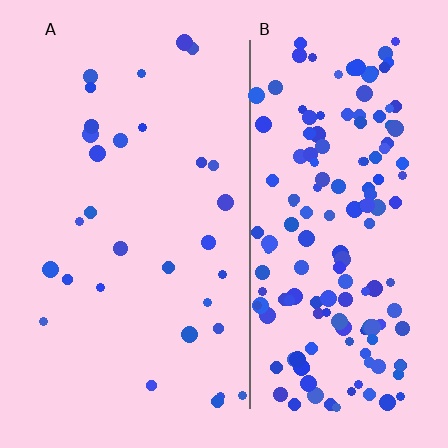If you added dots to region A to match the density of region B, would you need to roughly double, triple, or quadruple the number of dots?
Approximately quadruple.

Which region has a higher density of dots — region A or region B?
B (the right).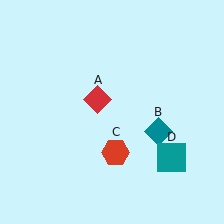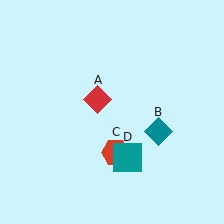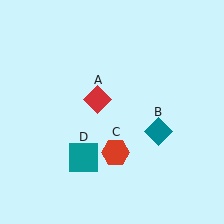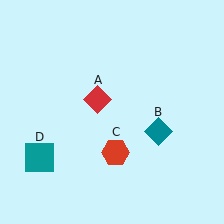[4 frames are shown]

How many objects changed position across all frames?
1 object changed position: teal square (object D).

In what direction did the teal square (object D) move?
The teal square (object D) moved left.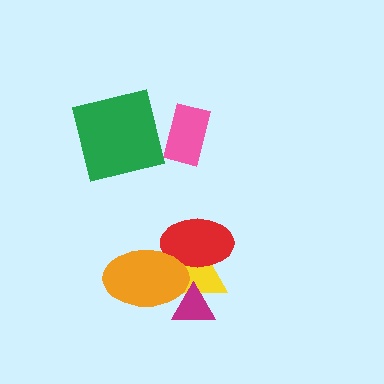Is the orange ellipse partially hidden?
Yes, it is partially covered by another shape.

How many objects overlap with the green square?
0 objects overlap with the green square.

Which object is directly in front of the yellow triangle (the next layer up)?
The red ellipse is directly in front of the yellow triangle.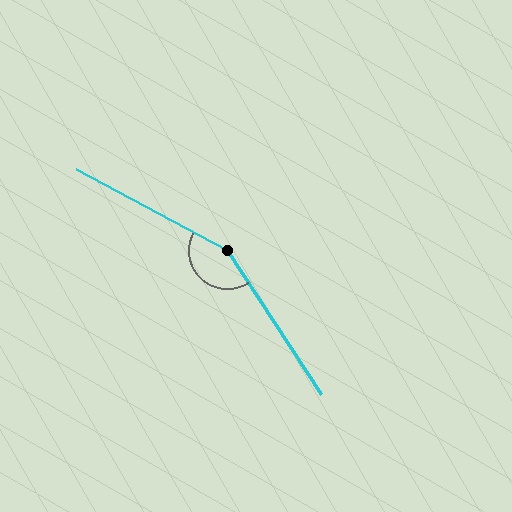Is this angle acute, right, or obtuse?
It is obtuse.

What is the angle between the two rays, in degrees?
Approximately 151 degrees.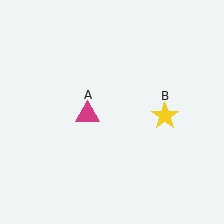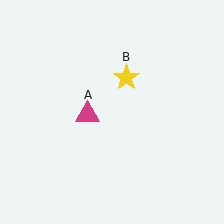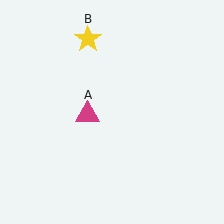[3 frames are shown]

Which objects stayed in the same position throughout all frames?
Magenta triangle (object A) remained stationary.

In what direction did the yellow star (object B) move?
The yellow star (object B) moved up and to the left.